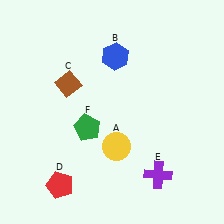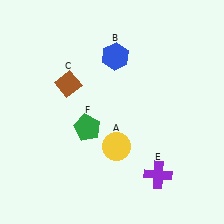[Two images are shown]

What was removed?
The red pentagon (D) was removed in Image 2.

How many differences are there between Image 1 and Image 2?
There is 1 difference between the two images.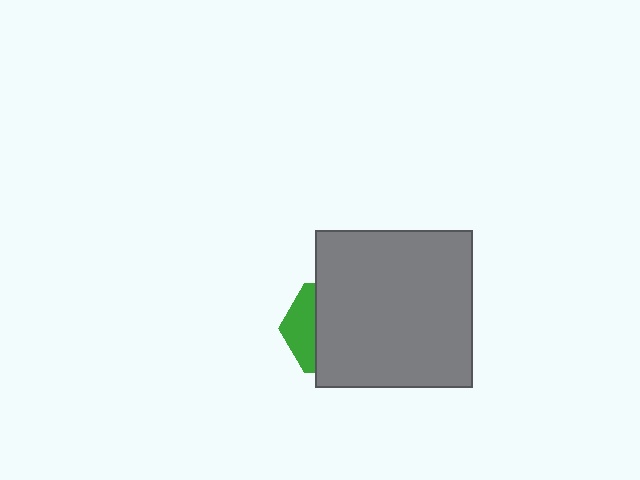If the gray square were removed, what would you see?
You would see the complete green hexagon.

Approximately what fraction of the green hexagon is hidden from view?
Roughly 69% of the green hexagon is hidden behind the gray square.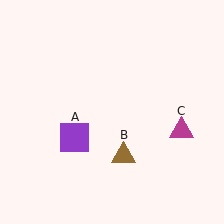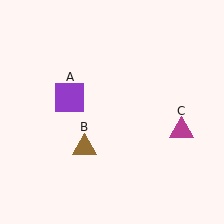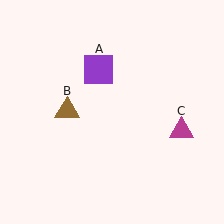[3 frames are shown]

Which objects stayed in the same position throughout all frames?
Magenta triangle (object C) remained stationary.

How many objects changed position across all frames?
2 objects changed position: purple square (object A), brown triangle (object B).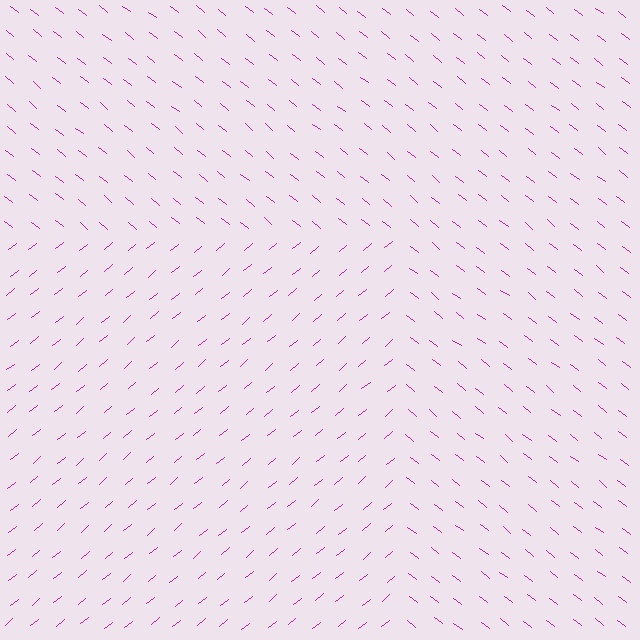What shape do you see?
I see a rectangle.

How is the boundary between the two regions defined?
The boundary is defined purely by a change in line orientation (approximately 77 degrees difference). All lines are the same color and thickness.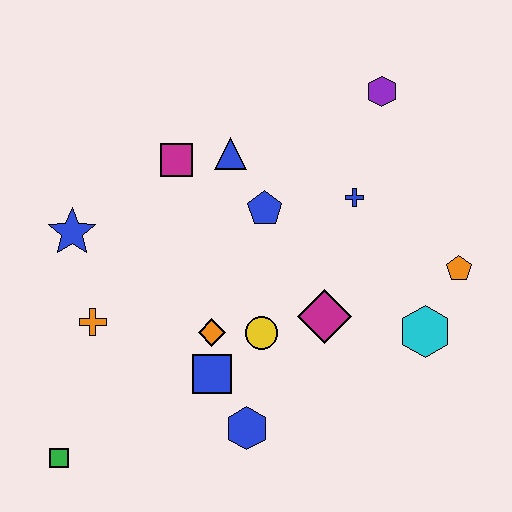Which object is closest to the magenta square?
The blue triangle is closest to the magenta square.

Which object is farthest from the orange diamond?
The purple hexagon is farthest from the orange diamond.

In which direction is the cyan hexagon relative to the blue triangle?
The cyan hexagon is to the right of the blue triangle.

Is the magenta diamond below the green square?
No